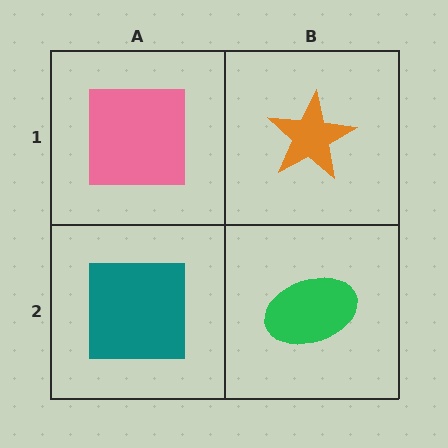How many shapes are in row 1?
2 shapes.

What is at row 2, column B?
A green ellipse.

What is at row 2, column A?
A teal square.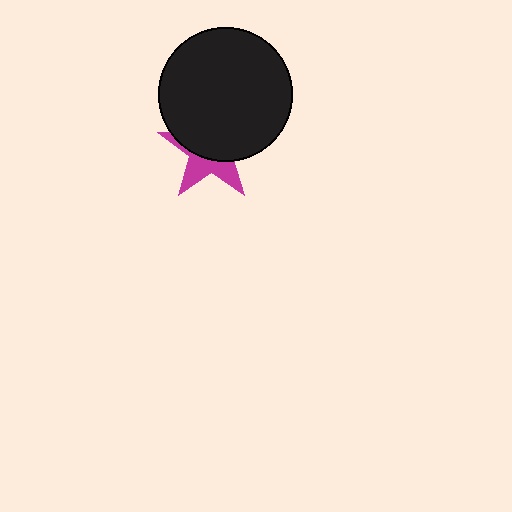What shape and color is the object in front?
The object in front is a black circle.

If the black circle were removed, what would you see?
You would see the complete magenta star.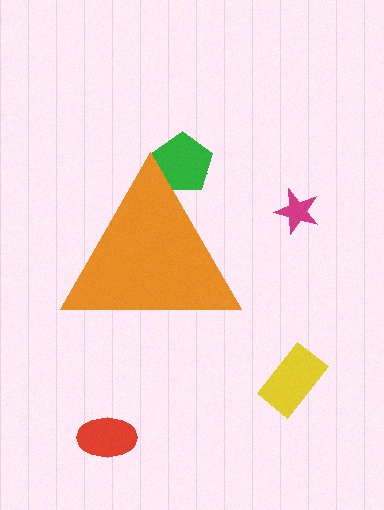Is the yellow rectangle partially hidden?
No, the yellow rectangle is fully visible.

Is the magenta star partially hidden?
No, the magenta star is fully visible.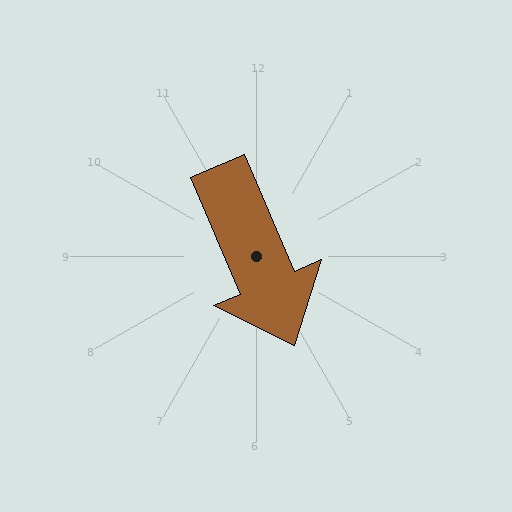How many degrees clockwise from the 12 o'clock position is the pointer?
Approximately 157 degrees.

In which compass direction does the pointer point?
Southeast.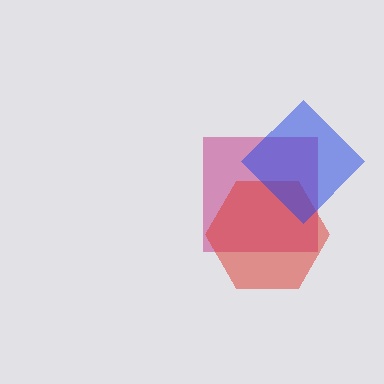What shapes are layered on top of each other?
The layered shapes are: a magenta square, a red hexagon, a blue diamond.